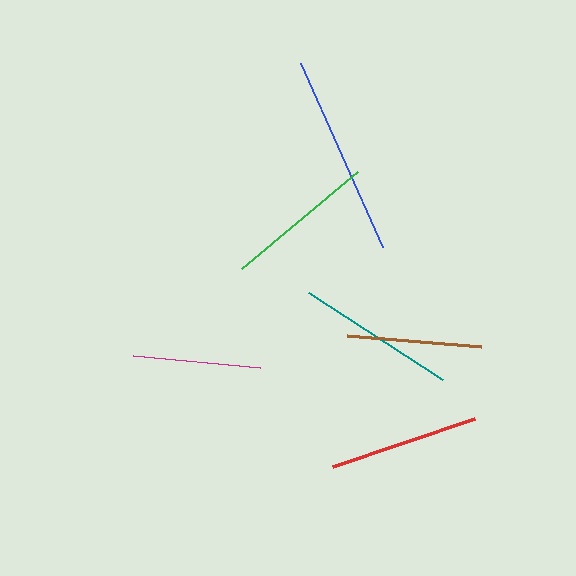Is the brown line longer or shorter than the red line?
The red line is longer than the brown line.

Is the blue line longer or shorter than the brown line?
The blue line is longer than the brown line.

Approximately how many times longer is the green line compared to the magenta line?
The green line is approximately 1.2 times the length of the magenta line.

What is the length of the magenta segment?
The magenta segment is approximately 127 pixels long.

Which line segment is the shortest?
The magenta line is the shortest at approximately 127 pixels.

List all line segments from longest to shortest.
From longest to shortest: blue, teal, green, red, brown, magenta.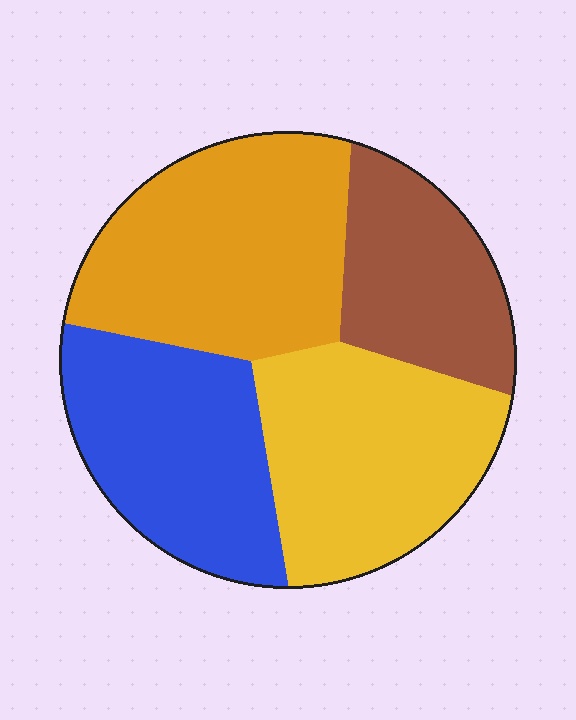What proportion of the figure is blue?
Blue covers roughly 25% of the figure.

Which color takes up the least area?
Brown, at roughly 20%.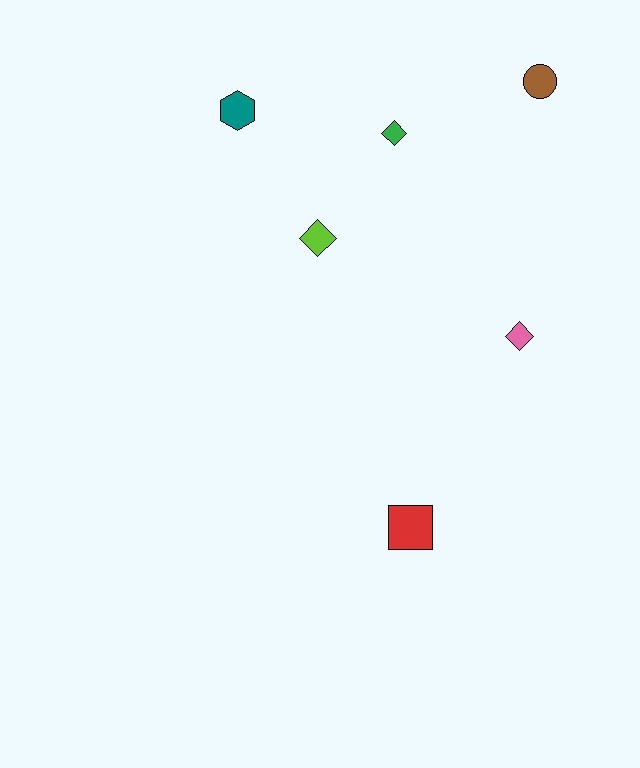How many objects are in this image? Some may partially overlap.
There are 6 objects.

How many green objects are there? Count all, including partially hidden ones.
There is 1 green object.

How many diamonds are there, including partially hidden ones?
There are 3 diamonds.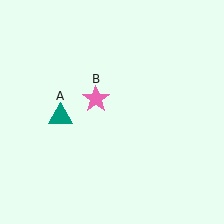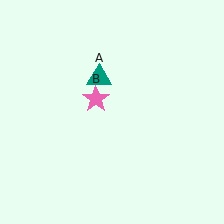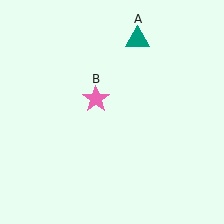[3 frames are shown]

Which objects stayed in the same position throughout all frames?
Pink star (object B) remained stationary.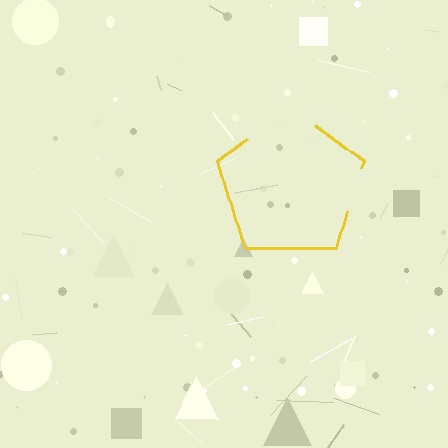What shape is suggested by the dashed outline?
The dashed outline suggests a pentagon.